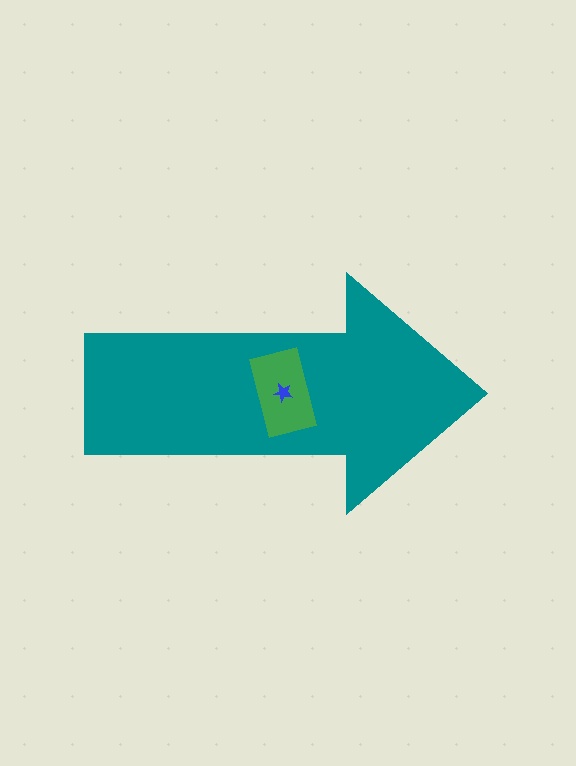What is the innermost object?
The blue star.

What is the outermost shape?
The teal arrow.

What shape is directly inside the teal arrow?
The green rectangle.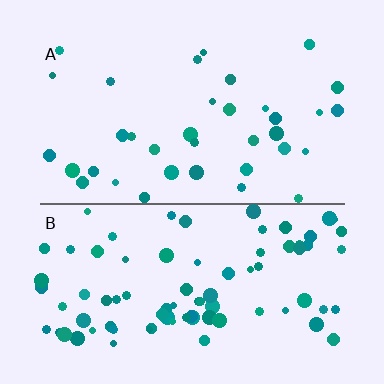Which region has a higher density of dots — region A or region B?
B (the bottom).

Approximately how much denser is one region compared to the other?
Approximately 2.3× — region B over region A.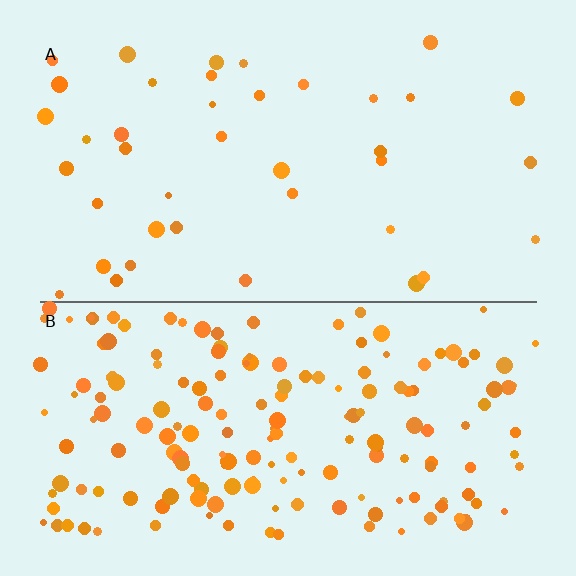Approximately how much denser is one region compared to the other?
Approximately 4.4× — region B over region A.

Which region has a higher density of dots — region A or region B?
B (the bottom).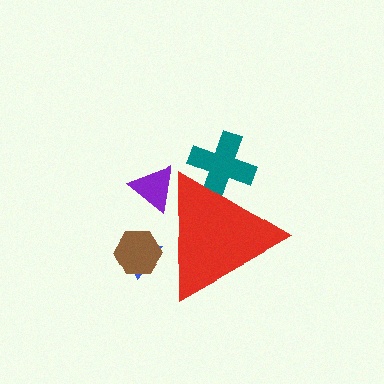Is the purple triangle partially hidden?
Yes, the purple triangle is partially hidden behind the red triangle.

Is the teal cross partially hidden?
Yes, the teal cross is partially hidden behind the red triangle.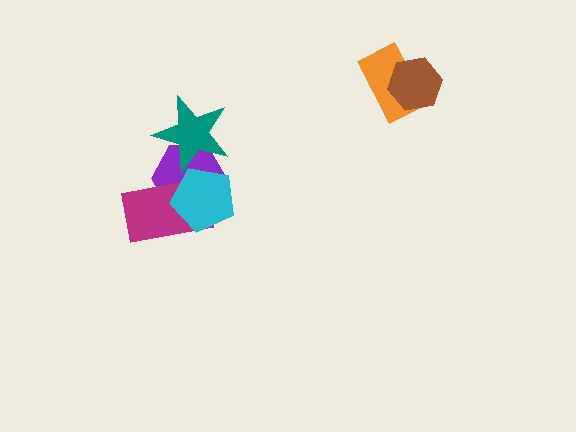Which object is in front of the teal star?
The cyan pentagon is in front of the teal star.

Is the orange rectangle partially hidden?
Yes, it is partially covered by another shape.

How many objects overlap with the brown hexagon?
1 object overlaps with the brown hexagon.